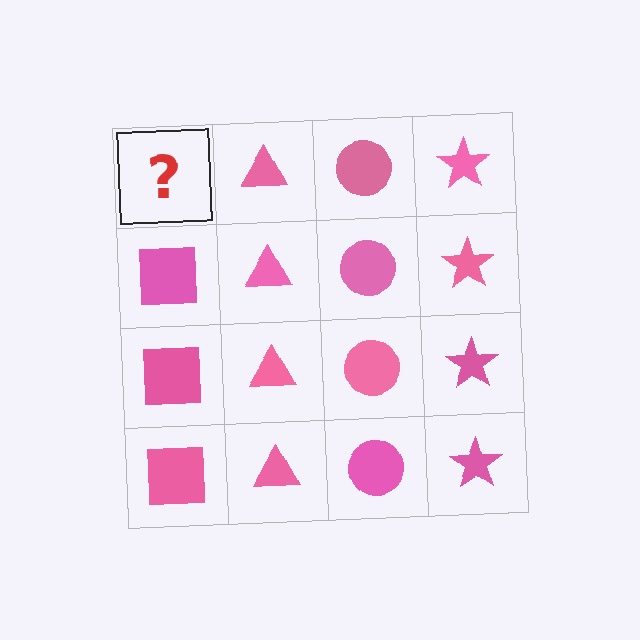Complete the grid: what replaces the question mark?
The question mark should be replaced with a pink square.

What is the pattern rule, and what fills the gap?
The rule is that each column has a consistent shape. The gap should be filled with a pink square.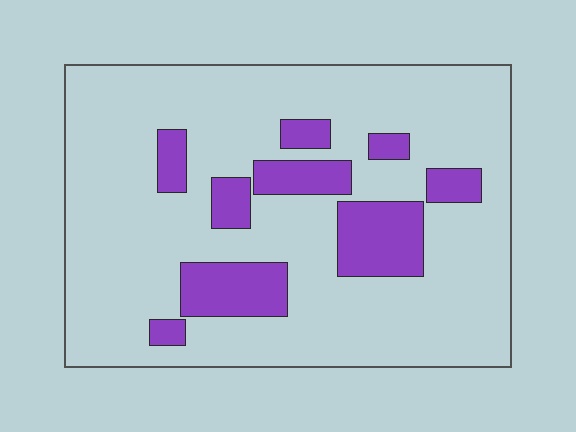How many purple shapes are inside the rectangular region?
9.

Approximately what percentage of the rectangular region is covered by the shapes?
Approximately 20%.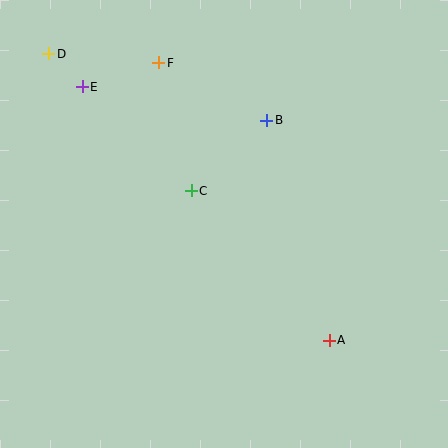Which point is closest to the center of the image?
Point C at (191, 191) is closest to the center.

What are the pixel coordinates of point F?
Point F is at (159, 63).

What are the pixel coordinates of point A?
Point A is at (329, 340).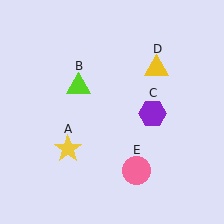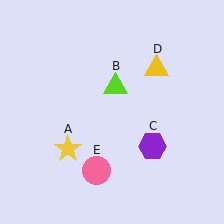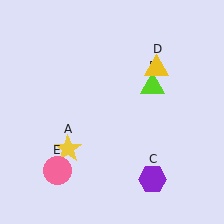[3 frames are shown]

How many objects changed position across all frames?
3 objects changed position: lime triangle (object B), purple hexagon (object C), pink circle (object E).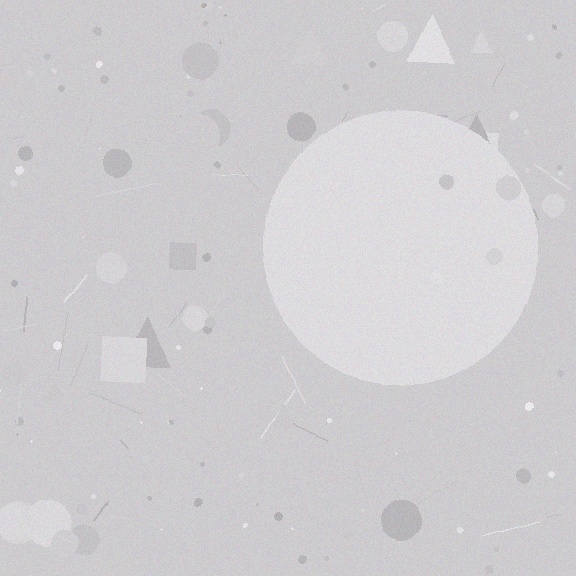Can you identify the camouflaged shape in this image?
The camouflaged shape is a circle.